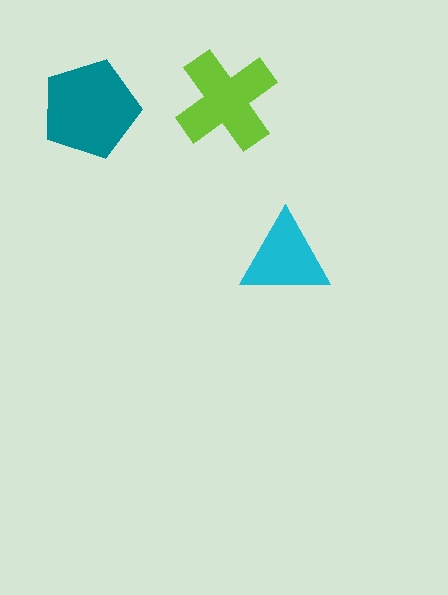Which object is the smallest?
The cyan triangle.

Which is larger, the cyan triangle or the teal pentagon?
The teal pentagon.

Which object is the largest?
The teal pentagon.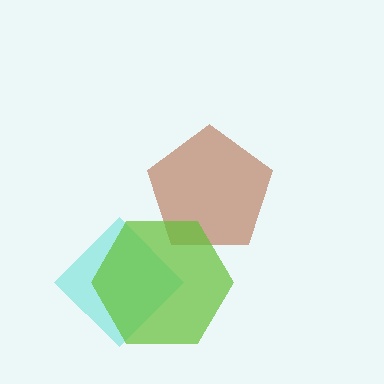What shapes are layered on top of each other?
The layered shapes are: a cyan diamond, a brown pentagon, a lime hexagon.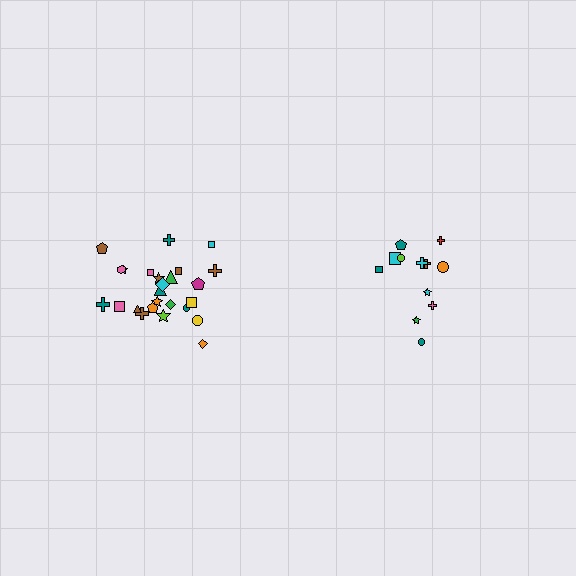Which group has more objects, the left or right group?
The left group.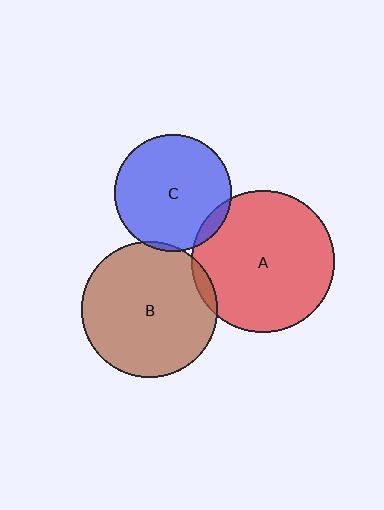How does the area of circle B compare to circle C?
Approximately 1.4 times.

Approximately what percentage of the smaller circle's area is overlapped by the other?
Approximately 5%.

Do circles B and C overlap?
Yes.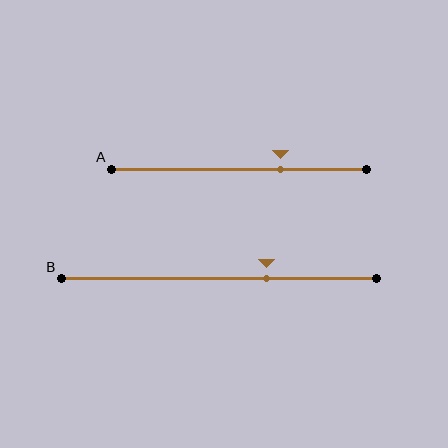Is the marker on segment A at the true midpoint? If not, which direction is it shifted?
No, the marker on segment A is shifted to the right by about 17% of the segment length.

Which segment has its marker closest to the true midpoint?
Segment B has its marker closest to the true midpoint.